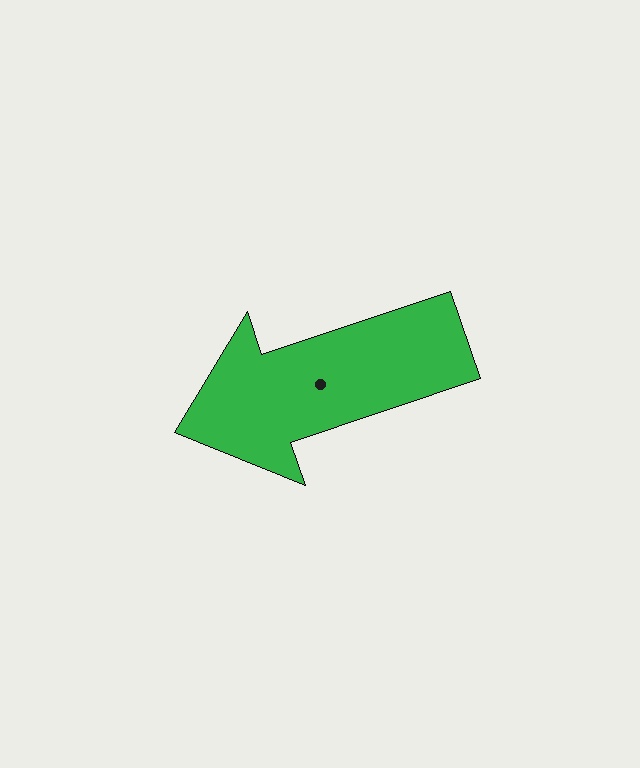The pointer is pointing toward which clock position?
Roughly 8 o'clock.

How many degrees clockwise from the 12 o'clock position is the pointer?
Approximately 251 degrees.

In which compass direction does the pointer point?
West.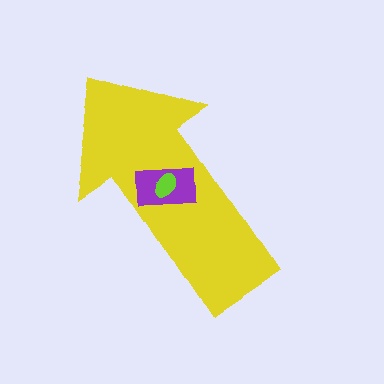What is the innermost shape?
The lime ellipse.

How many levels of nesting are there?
3.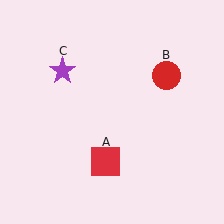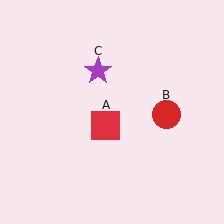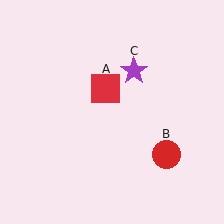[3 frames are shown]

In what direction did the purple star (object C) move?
The purple star (object C) moved right.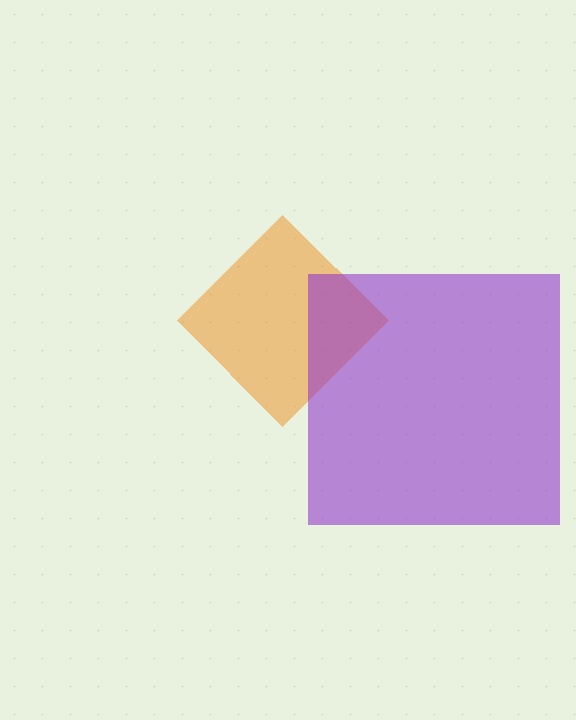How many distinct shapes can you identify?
There are 2 distinct shapes: an orange diamond, a purple square.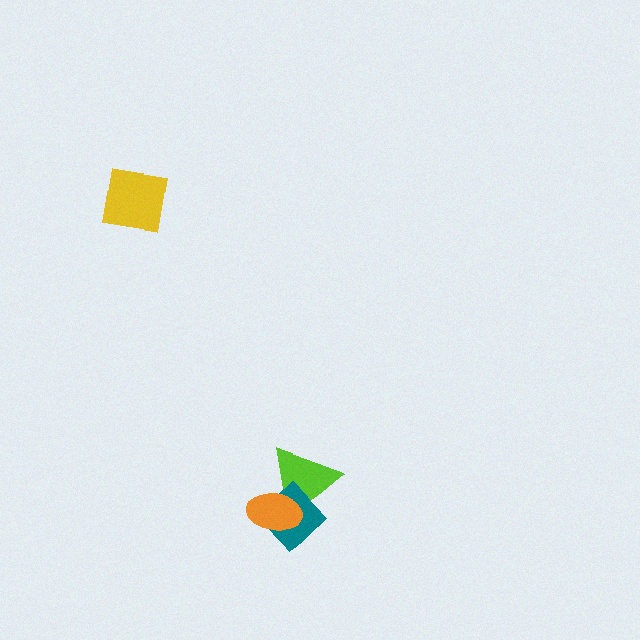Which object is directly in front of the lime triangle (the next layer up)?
The teal diamond is directly in front of the lime triangle.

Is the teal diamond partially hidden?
Yes, it is partially covered by another shape.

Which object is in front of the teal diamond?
The orange ellipse is in front of the teal diamond.